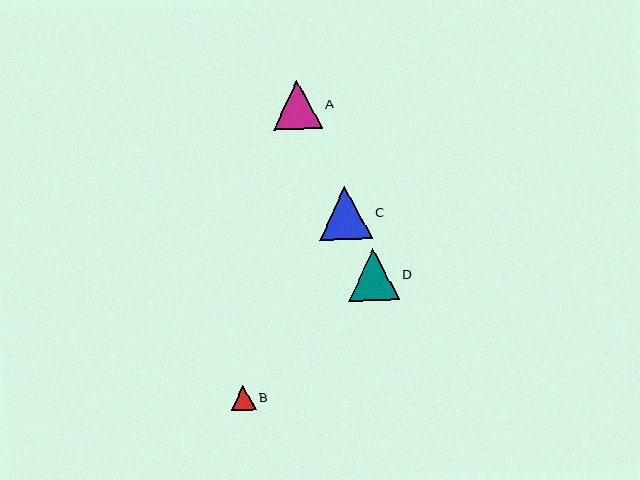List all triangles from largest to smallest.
From largest to smallest: C, D, A, B.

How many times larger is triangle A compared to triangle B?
Triangle A is approximately 2.0 times the size of triangle B.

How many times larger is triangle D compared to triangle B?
Triangle D is approximately 2.1 times the size of triangle B.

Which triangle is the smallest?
Triangle B is the smallest with a size of approximately 25 pixels.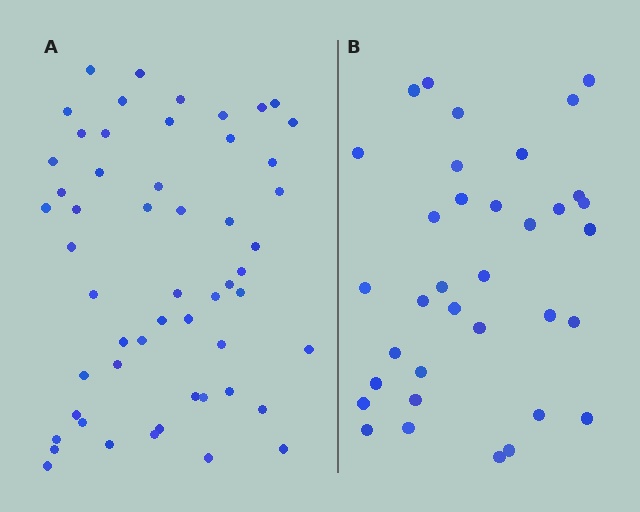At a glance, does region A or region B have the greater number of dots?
Region A (the left region) has more dots.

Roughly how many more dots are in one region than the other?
Region A has approximately 20 more dots than region B.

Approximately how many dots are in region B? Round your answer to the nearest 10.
About 40 dots. (The exact count is 35, which rounds to 40.)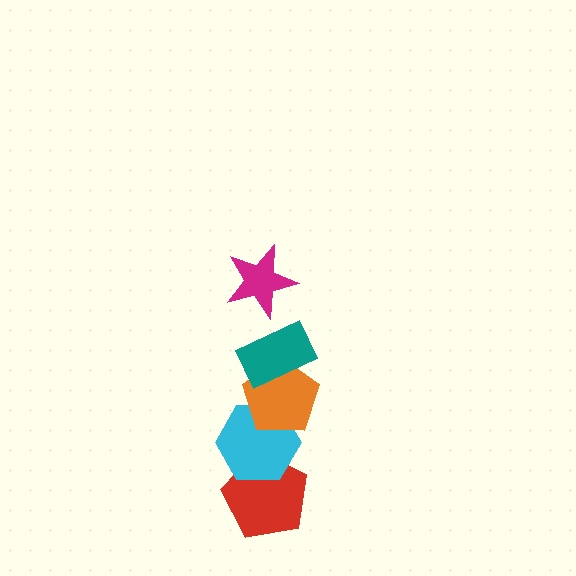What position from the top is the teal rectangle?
The teal rectangle is 2nd from the top.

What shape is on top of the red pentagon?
The cyan hexagon is on top of the red pentagon.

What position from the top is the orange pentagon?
The orange pentagon is 3rd from the top.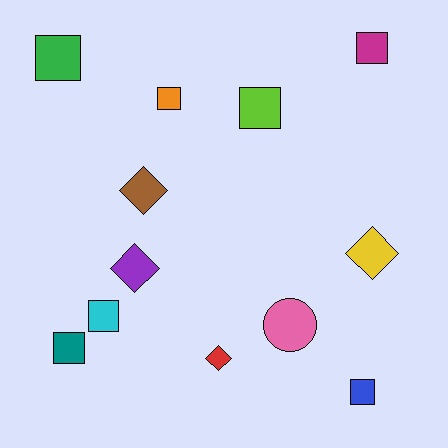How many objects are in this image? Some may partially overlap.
There are 12 objects.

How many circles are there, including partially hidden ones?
There is 1 circle.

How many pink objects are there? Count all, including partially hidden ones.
There is 1 pink object.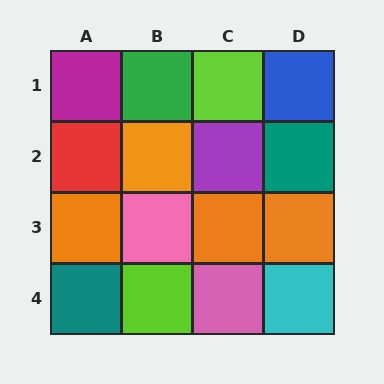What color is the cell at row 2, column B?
Orange.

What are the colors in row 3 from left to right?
Orange, pink, orange, orange.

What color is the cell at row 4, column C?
Pink.